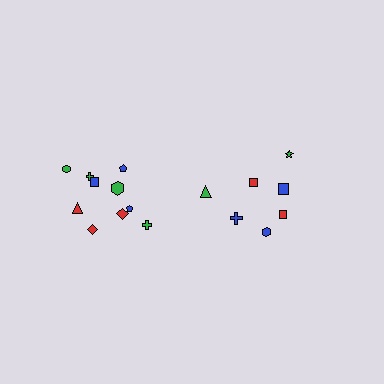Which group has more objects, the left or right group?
The left group.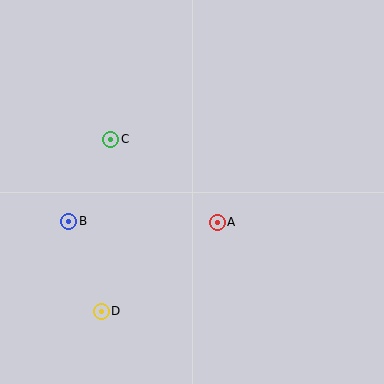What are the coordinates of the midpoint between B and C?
The midpoint between B and C is at (90, 180).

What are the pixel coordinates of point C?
Point C is at (111, 139).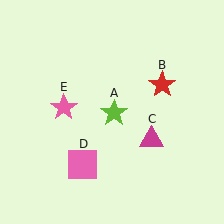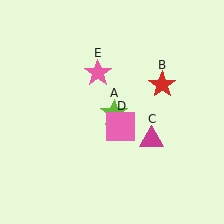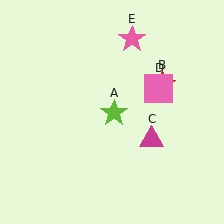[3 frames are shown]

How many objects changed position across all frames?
2 objects changed position: pink square (object D), pink star (object E).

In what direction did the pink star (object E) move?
The pink star (object E) moved up and to the right.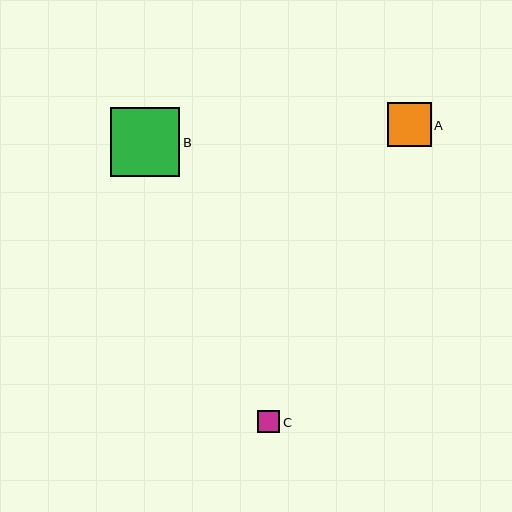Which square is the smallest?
Square C is the smallest with a size of approximately 22 pixels.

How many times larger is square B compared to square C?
Square B is approximately 3.1 times the size of square C.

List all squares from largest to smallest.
From largest to smallest: B, A, C.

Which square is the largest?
Square B is the largest with a size of approximately 69 pixels.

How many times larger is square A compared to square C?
Square A is approximately 2.0 times the size of square C.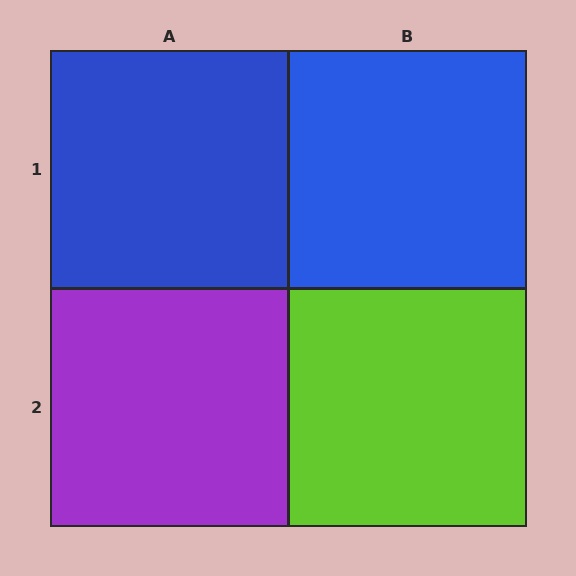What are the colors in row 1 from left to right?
Blue, blue.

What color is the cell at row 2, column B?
Lime.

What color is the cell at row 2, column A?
Purple.